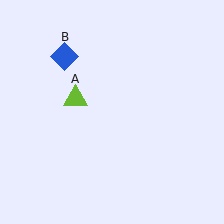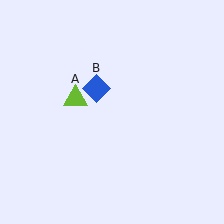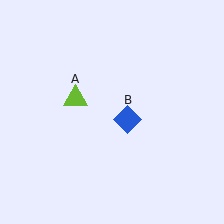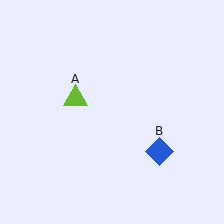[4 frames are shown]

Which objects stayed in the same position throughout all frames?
Lime triangle (object A) remained stationary.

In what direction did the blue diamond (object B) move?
The blue diamond (object B) moved down and to the right.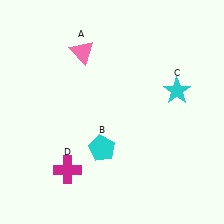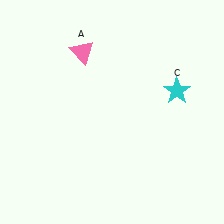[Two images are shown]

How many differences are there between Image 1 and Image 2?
There are 2 differences between the two images.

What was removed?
The magenta cross (D), the cyan pentagon (B) were removed in Image 2.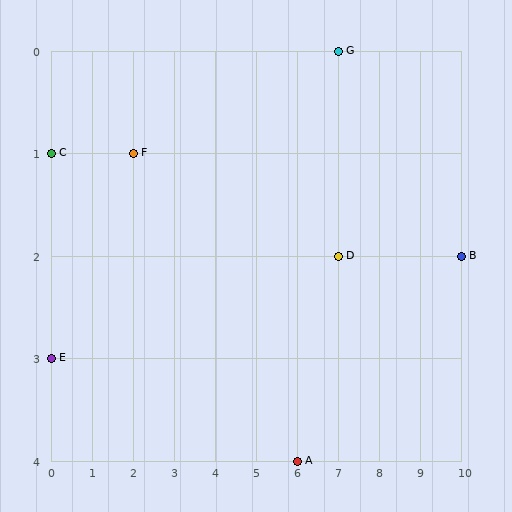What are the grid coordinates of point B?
Point B is at grid coordinates (10, 2).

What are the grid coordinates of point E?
Point E is at grid coordinates (0, 3).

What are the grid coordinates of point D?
Point D is at grid coordinates (7, 2).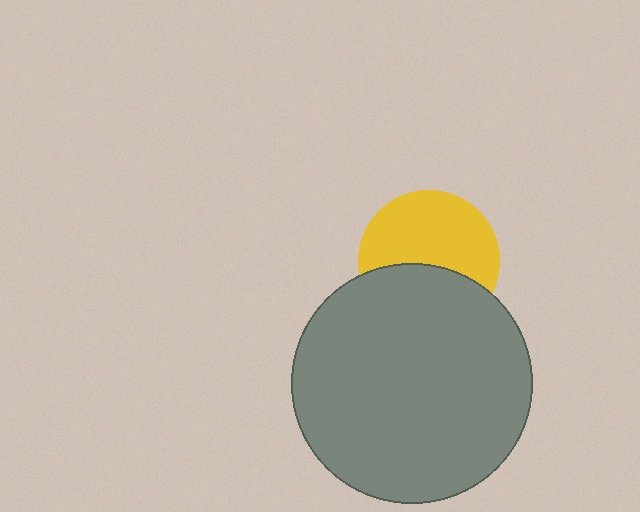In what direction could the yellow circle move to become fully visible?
The yellow circle could move up. That would shift it out from behind the gray circle entirely.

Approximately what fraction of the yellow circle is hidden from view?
Roughly 41% of the yellow circle is hidden behind the gray circle.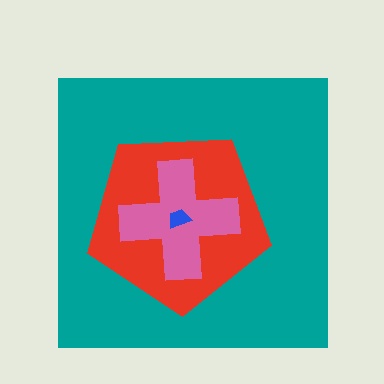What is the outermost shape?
The teal square.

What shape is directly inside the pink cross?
The blue trapezoid.